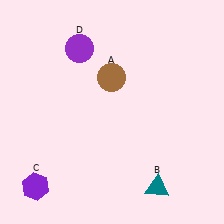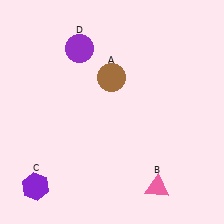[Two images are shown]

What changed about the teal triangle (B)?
In Image 1, B is teal. In Image 2, it changed to pink.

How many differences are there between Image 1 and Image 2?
There is 1 difference between the two images.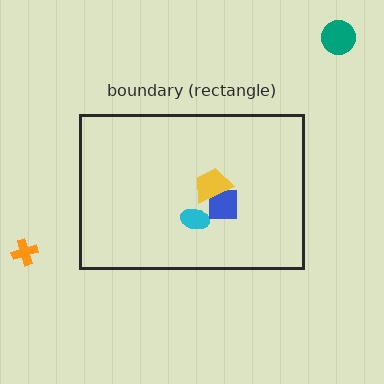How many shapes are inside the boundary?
3 inside, 2 outside.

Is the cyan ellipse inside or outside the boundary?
Inside.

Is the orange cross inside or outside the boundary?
Outside.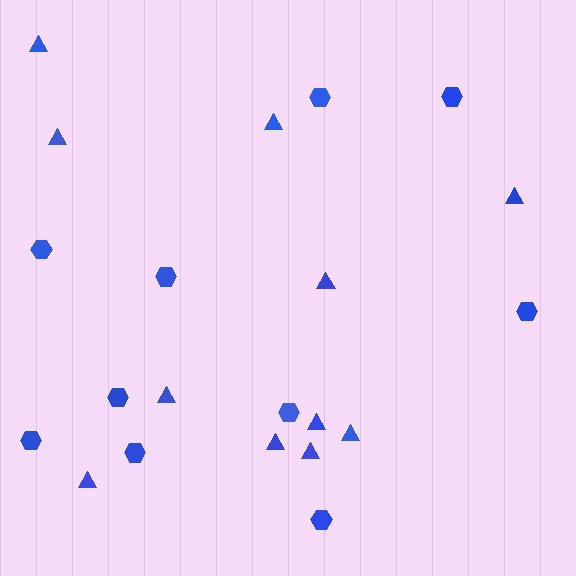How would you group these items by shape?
There are 2 groups: one group of hexagons (10) and one group of triangles (11).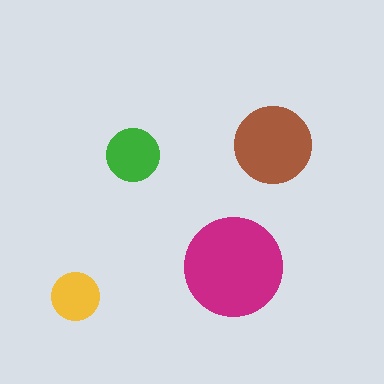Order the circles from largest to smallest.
the magenta one, the brown one, the green one, the yellow one.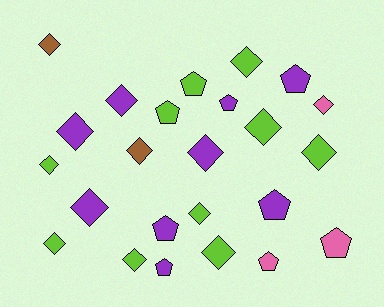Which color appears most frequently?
Lime, with 10 objects.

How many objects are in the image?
There are 24 objects.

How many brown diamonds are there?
There are 2 brown diamonds.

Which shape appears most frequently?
Diamond, with 15 objects.